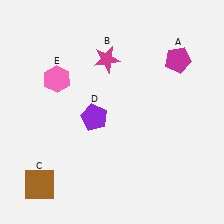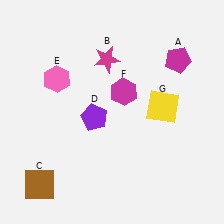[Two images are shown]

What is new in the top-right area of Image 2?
A magenta hexagon (F) was added in the top-right area of Image 2.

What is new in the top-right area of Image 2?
A yellow square (G) was added in the top-right area of Image 2.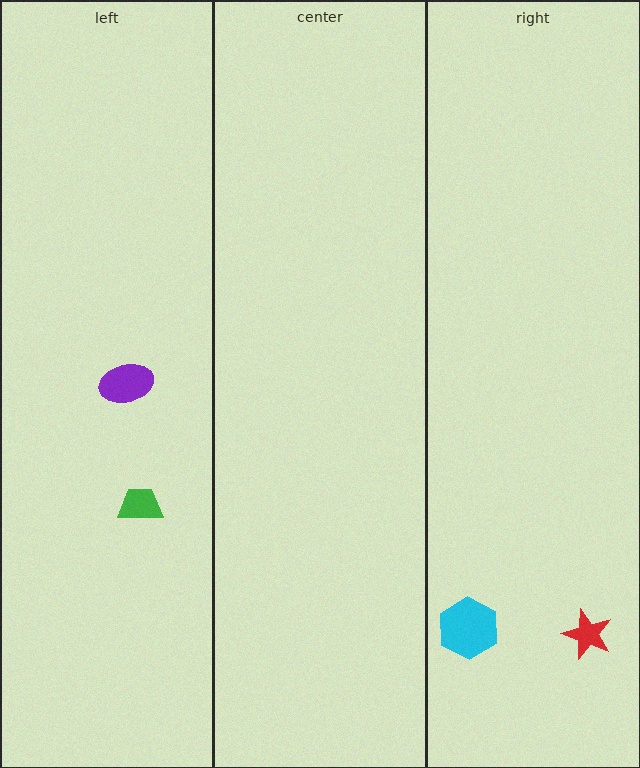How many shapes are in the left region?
2.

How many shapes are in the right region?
2.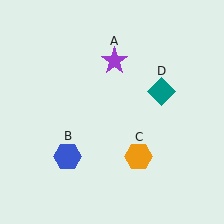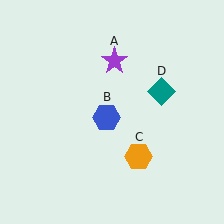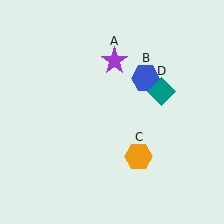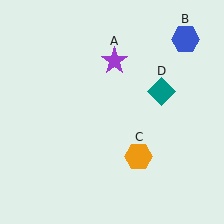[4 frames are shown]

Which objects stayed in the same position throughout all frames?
Purple star (object A) and orange hexagon (object C) and teal diamond (object D) remained stationary.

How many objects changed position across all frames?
1 object changed position: blue hexagon (object B).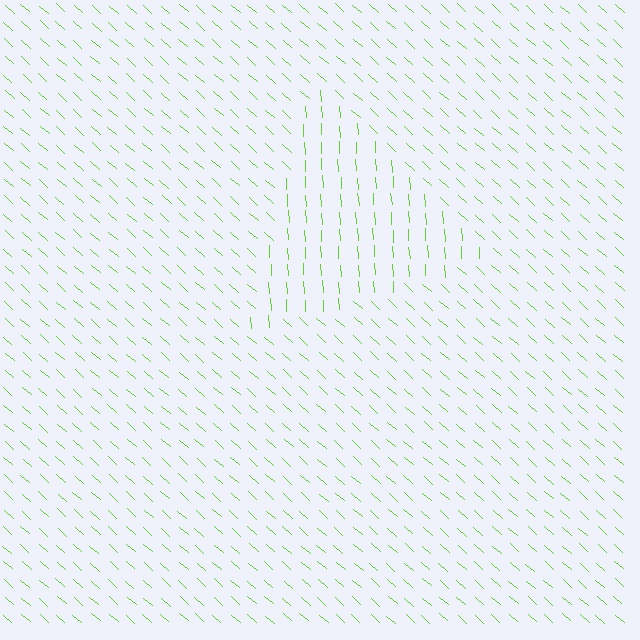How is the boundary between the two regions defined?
The boundary is defined purely by a change in line orientation (approximately 45 degrees difference). All lines are the same color and thickness.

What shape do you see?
I see a triangle.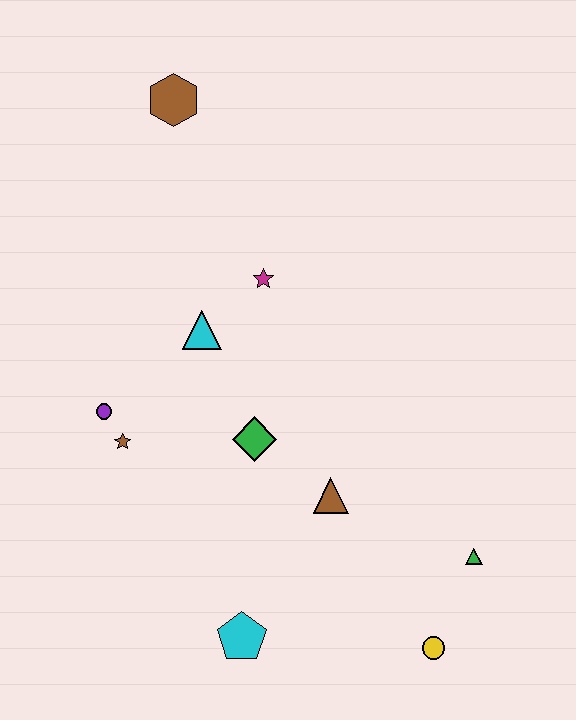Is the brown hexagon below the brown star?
No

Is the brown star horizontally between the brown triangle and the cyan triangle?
No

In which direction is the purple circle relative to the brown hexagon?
The purple circle is below the brown hexagon.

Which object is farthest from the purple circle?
The yellow circle is farthest from the purple circle.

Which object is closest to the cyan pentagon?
The brown triangle is closest to the cyan pentagon.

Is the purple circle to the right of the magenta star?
No